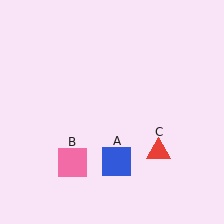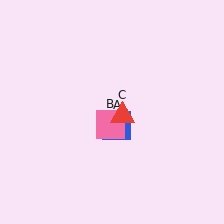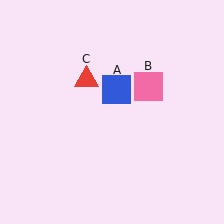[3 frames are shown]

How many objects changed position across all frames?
3 objects changed position: blue square (object A), pink square (object B), red triangle (object C).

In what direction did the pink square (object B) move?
The pink square (object B) moved up and to the right.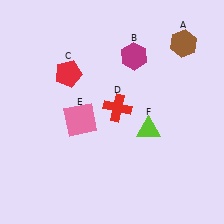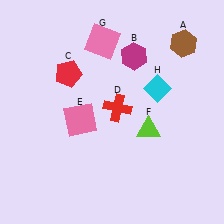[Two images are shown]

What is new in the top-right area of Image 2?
A cyan diamond (H) was added in the top-right area of Image 2.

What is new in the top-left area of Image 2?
A pink square (G) was added in the top-left area of Image 2.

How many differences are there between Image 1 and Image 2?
There are 2 differences between the two images.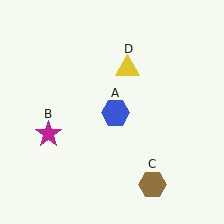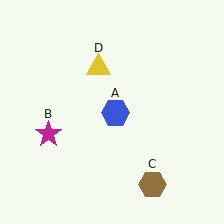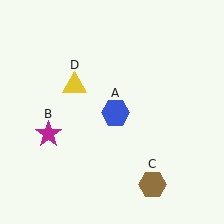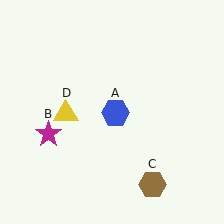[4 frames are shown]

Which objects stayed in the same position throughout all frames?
Blue hexagon (object A) and magenta star (object B) and brown hexagon (object C) remained stationary.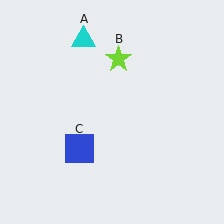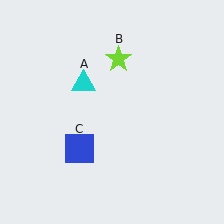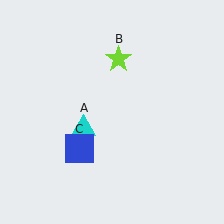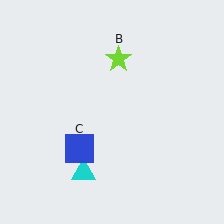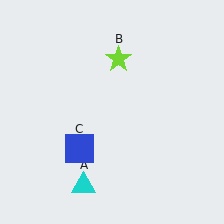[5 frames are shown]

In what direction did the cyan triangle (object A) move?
The cyan triangle (object A) moved down.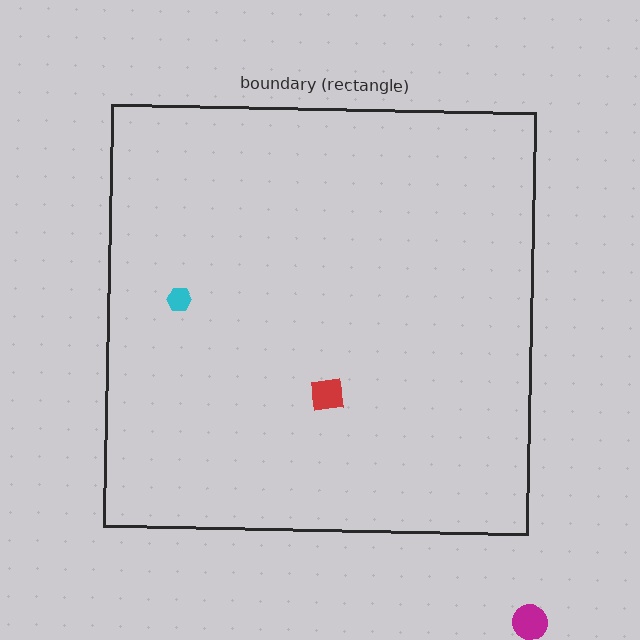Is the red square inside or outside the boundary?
Inside.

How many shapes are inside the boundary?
2 inside, 1 outside.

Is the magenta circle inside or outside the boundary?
Outside.